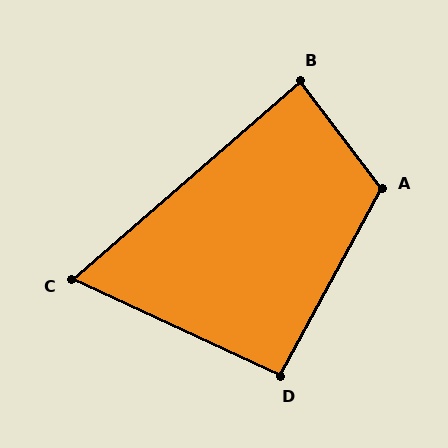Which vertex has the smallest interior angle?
C, at approximately 66 degrees.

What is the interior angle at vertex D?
Approximately 94 degrees (approximately right).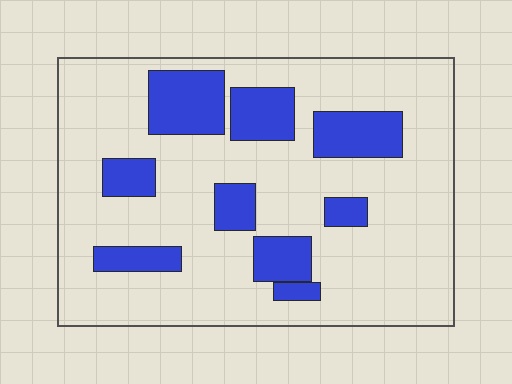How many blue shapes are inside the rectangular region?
9.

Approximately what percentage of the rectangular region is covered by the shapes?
Approximately 20%.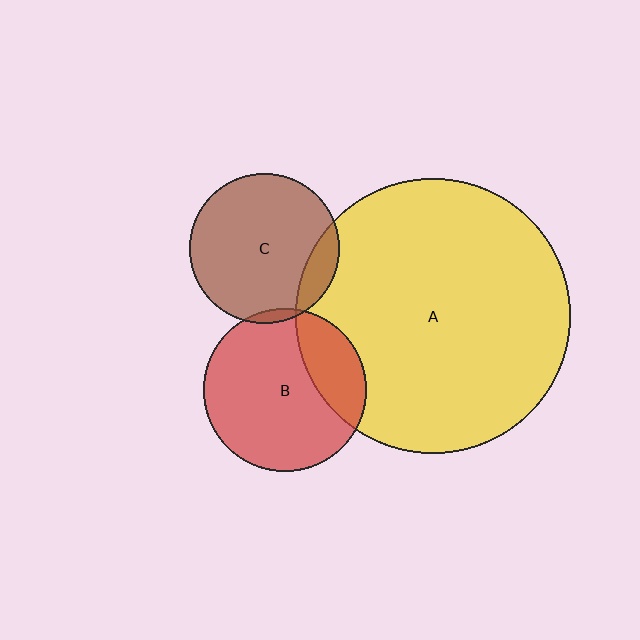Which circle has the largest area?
Circle A (yellow).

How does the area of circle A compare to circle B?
Approximately 2.8 times.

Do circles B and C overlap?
Yes.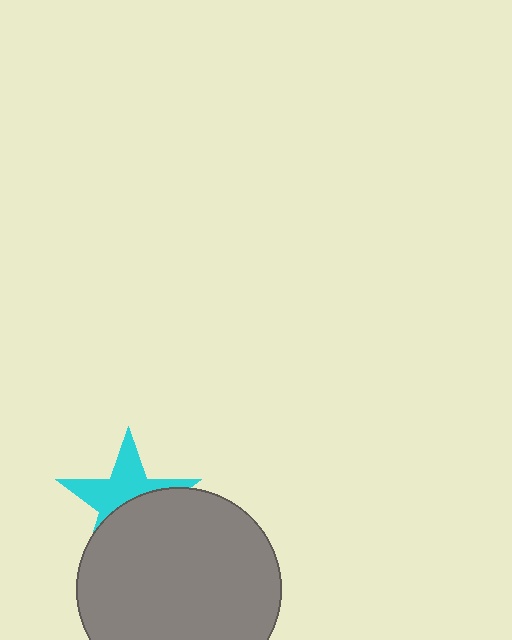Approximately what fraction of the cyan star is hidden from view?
Roughly 50% of the cyan star is hidden behind the gray circle.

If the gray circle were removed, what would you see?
You would see the complete cyan star.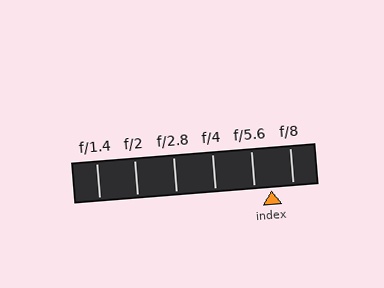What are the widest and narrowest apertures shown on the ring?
The widest aperture shown is f/1.4 and the narrowest is f/8.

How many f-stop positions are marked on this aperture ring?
There are 6 f-stop positions marked.